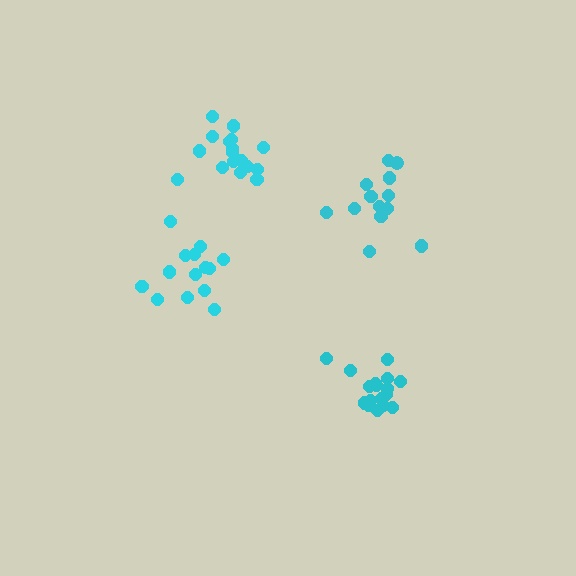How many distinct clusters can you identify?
There are 4 distinct clusters.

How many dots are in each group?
Group 1: 14 dots, Group 2: 17 dots, Group 3: 13 dots, Group 4: 18 dots (62 total).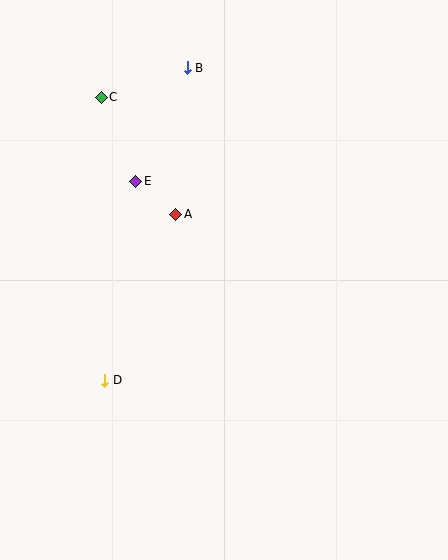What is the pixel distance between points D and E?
The distance between D and E is 201 pixels.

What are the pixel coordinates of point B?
Point B is at (187, 68).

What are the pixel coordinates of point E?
Point E is at (136, 181).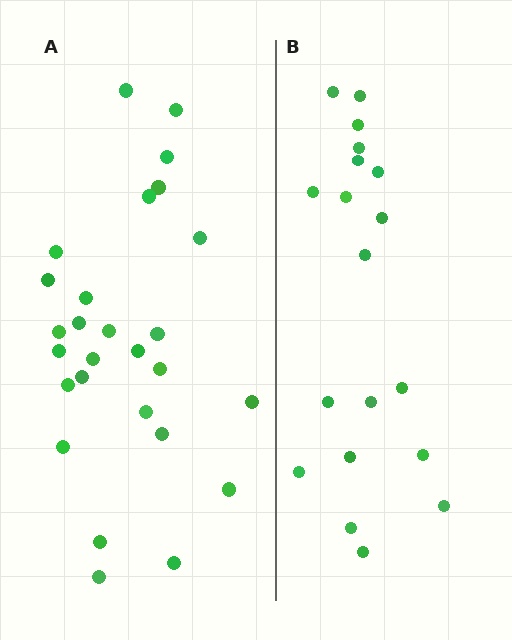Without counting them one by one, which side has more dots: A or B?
Region A (the left region) has more dots.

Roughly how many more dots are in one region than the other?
Region A has roughly 8 or so more dots than region B.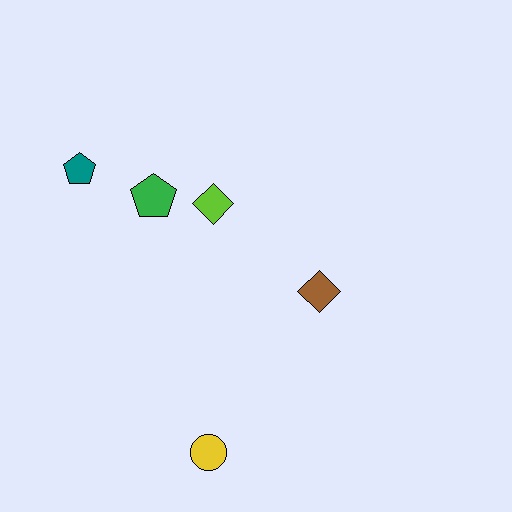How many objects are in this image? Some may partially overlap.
There are 5 objects.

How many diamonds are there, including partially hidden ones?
There are 2 diamonds.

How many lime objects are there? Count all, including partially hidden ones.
There is 1 lime object.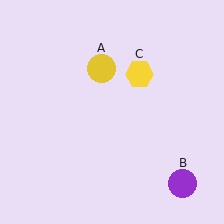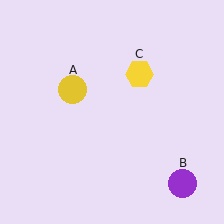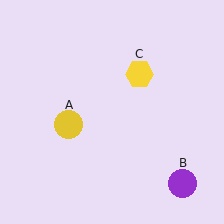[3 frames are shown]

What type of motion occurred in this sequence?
The yellow circle (object A) rotated counterclockwise around the center of the scene.